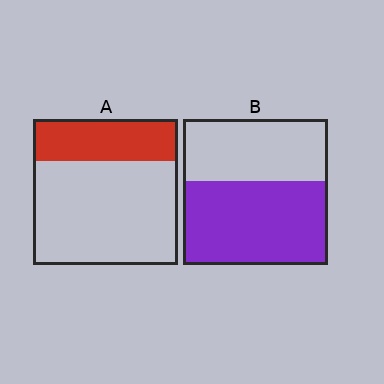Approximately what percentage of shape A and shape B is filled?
A is approximately 30% and B is approximately 60%.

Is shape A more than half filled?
No.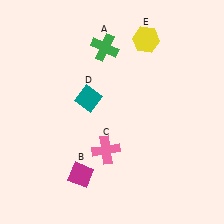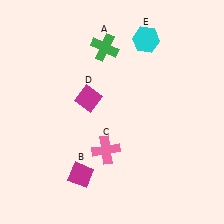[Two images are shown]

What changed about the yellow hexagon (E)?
In Image 1, E is yellow. In Image 2, it changed to cyan.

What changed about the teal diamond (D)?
In Image 1, D is teal. In Image 2, it changed to magenta.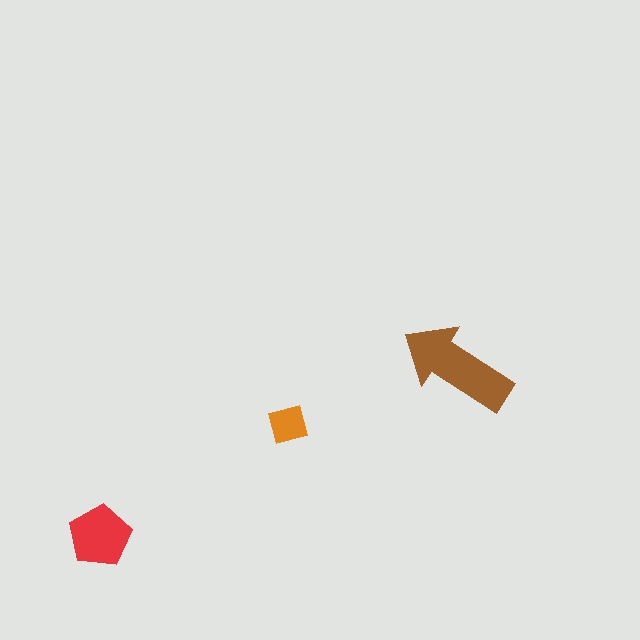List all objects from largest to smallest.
The brown arrow, the red pentagon, the orange square.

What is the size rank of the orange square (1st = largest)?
3rd.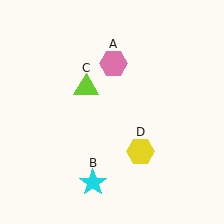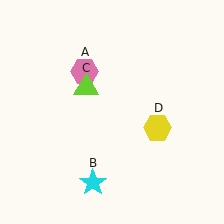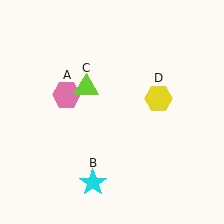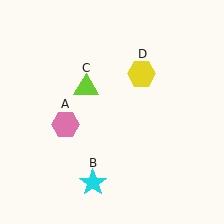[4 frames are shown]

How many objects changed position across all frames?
2 objects changed position: pink hexagon (object A), yellow hexagon (object D).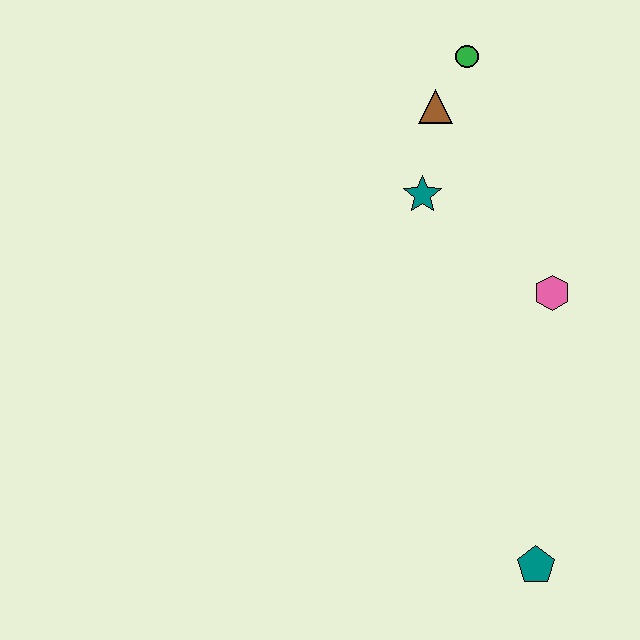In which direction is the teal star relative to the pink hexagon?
The teal star is to the left of the pink hexagon.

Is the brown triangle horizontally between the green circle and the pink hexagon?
No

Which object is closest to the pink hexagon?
The teal star is closest to the pink hexagon.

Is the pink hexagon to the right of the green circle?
Yes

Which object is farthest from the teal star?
The teal pentagon is farthest from the teal star.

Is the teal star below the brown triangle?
Yes